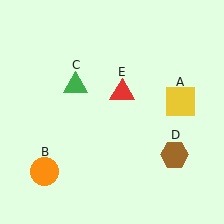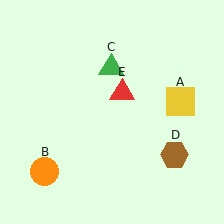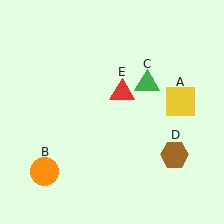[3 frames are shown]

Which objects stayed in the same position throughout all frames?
Yellow square (object A) and orange circle (object B) and brown hexagon (object D) and red triangle (object E) remained stationary.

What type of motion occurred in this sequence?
The green triangle (object C) rotated clockwise around the center of the scene.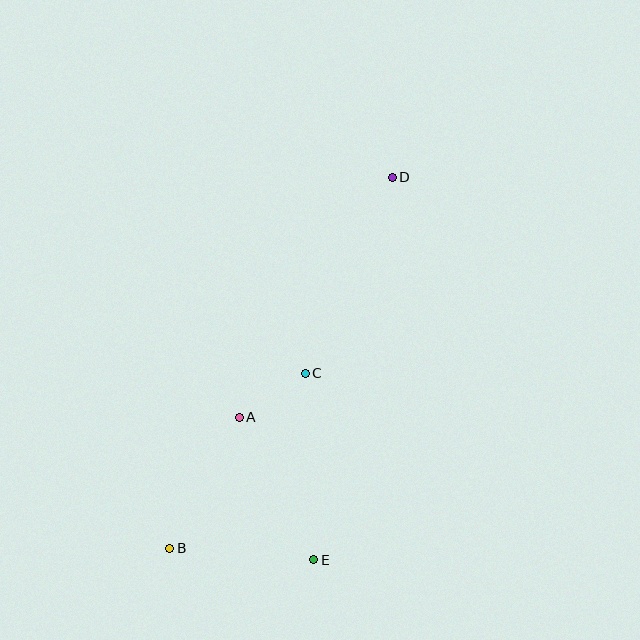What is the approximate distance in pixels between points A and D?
The distance between A and D is approximately 284 pixels.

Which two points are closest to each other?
Points A and C are closest to each other.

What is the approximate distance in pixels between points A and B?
The distance between A and B is approximately 148 pixels.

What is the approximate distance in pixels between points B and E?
The distance between B and E is approximately 144 pixels.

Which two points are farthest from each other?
Points B and D are farthest from each other.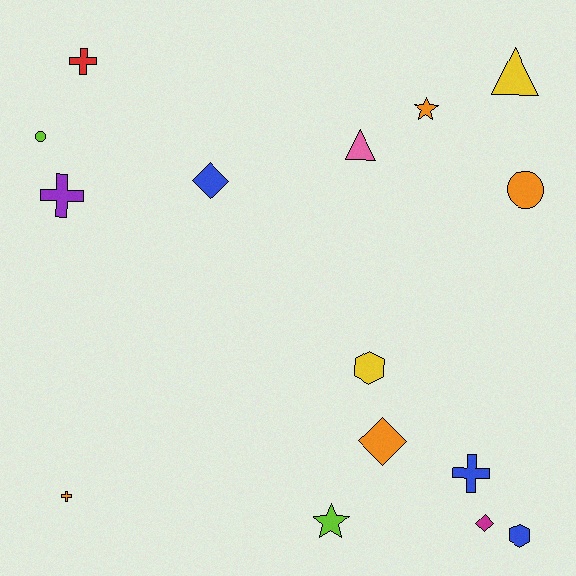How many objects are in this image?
There are 15 objects.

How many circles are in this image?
There are 2 circles.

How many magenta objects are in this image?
There is 1 magenta object.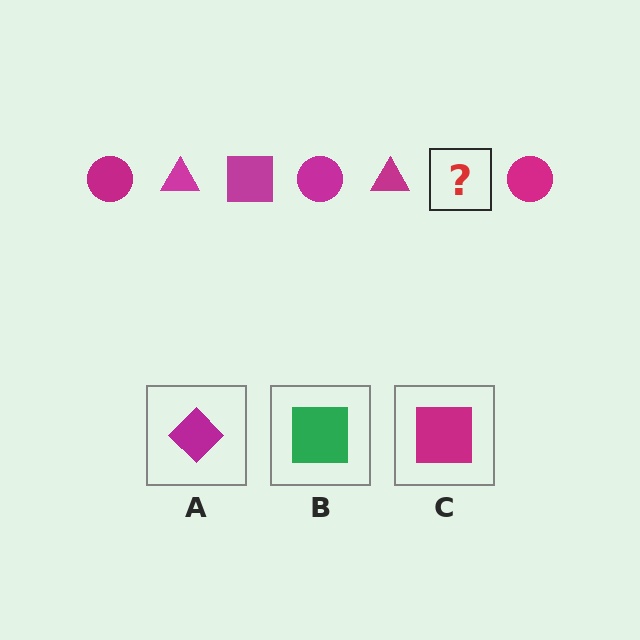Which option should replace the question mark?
Option C.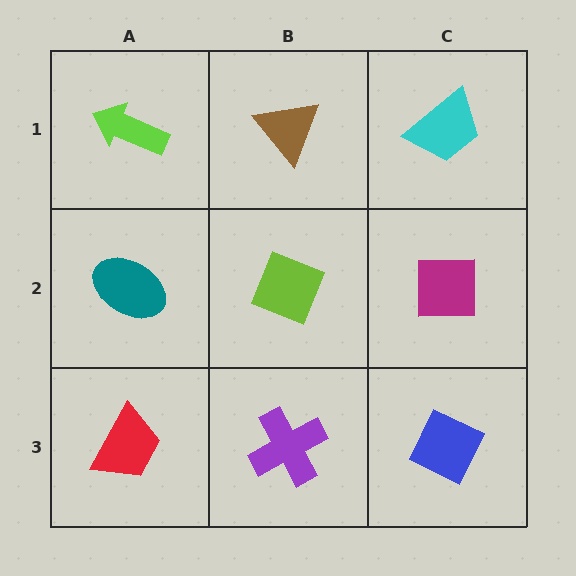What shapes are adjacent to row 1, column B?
A lime diamond (row 2, column B), a lime arrow (row 1, column A), a cyan trapezoid (row 1, column C).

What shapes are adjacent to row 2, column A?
A lime arrow (row 1, column A), a red trapezoid (row 3, column A), a lime diamond (row 2, column B).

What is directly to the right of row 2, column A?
A lime diamond.